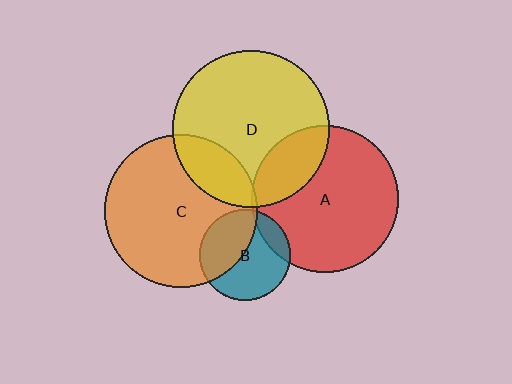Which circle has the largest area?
Circle D (yellow).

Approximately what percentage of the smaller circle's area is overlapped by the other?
Approximately 15%.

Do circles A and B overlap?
Yes.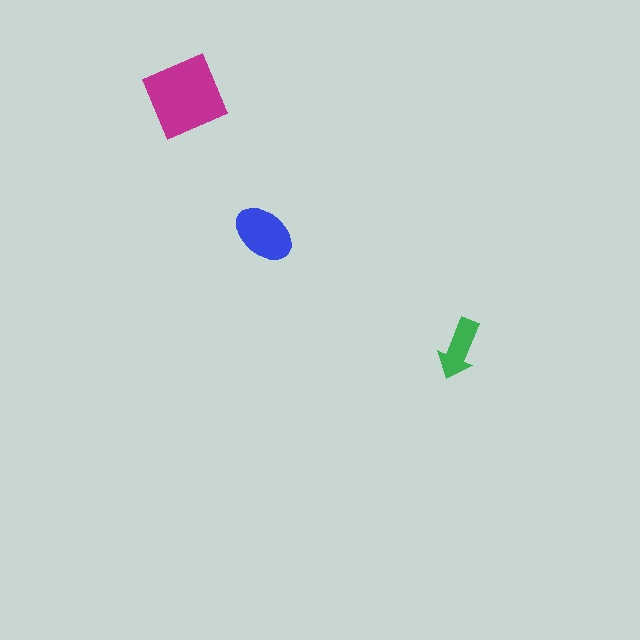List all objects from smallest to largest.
The green arrow, the blue ellipse, the magenta square.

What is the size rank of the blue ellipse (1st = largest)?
2nd.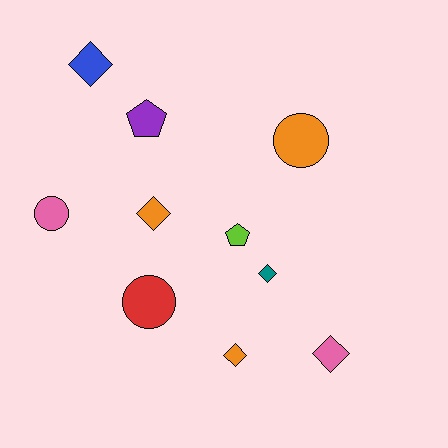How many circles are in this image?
There are 3 circles.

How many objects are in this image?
There are 10 objects.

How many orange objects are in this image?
There are 3 orange objects.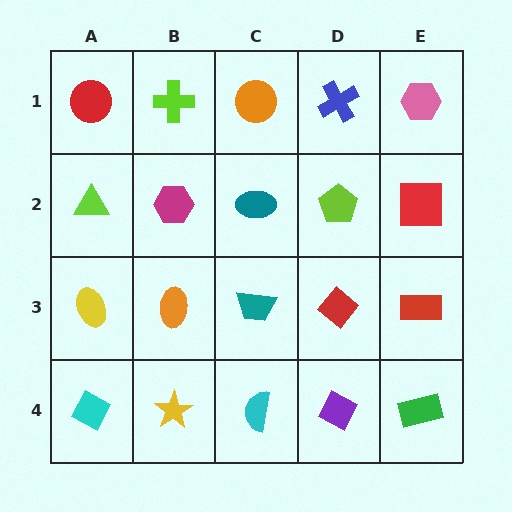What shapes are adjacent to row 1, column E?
A red square (row 2, column E), a blue cross (row 1, column D).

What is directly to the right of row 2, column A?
A magenta hexagon.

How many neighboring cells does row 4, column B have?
3.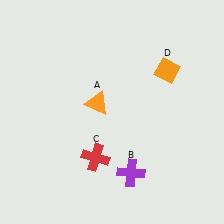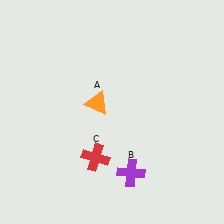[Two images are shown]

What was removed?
The orange diamond (D) was removed in Image 2.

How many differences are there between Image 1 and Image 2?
There is 1 difference between the two images.